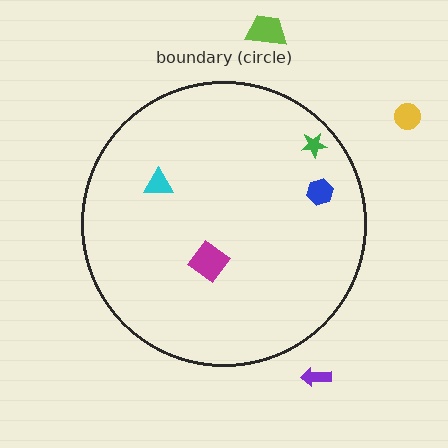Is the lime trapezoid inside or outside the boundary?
Outside.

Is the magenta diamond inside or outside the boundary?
Inside.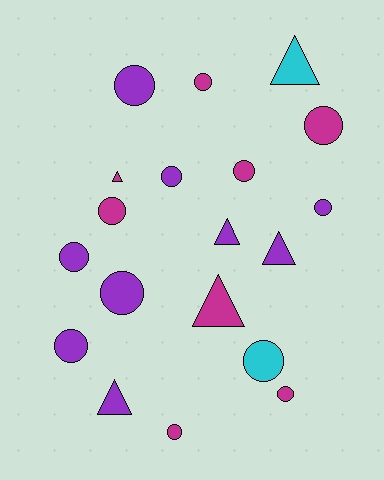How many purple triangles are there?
There are 3 purple triangles.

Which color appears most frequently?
Purple, with 9 objects.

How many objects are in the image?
There are 19 objects.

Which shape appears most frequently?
Circle, with 13 objects.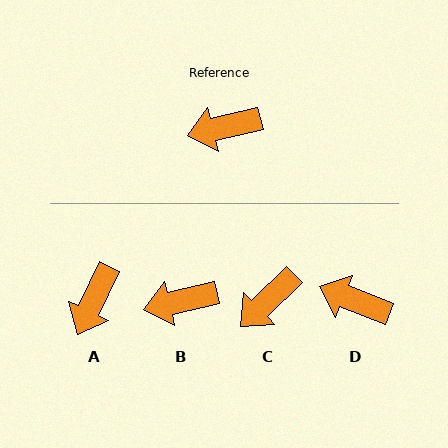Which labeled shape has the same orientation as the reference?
B.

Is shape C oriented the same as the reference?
No, it is off by about 31 degrees.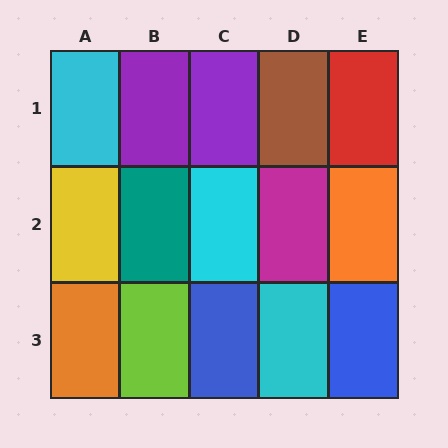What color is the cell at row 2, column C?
Cyan.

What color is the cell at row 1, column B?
Purple.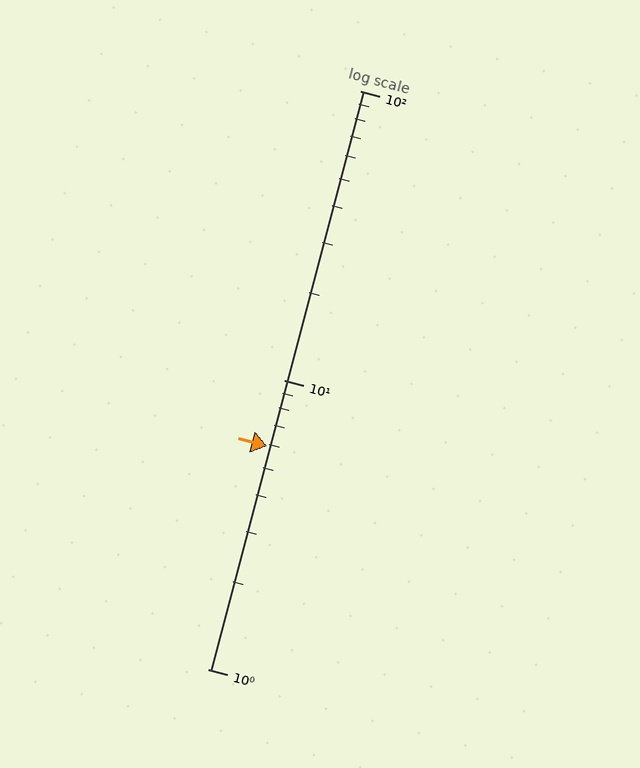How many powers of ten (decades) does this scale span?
The scale spans 2 decades, from 1 to 100.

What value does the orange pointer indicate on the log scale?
The pointer indicates approximately 5.9.